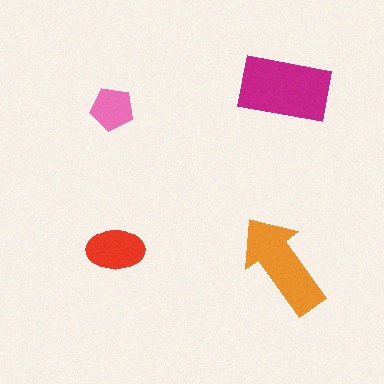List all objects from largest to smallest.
The magenta rectangle, the orange arrow, the red ellipse, the pink pentagon.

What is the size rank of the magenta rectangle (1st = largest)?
1st.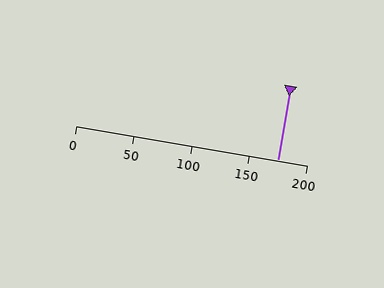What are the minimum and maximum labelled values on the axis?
The axis runs from 0 to 200.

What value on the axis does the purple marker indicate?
The marker indicates approximately 175.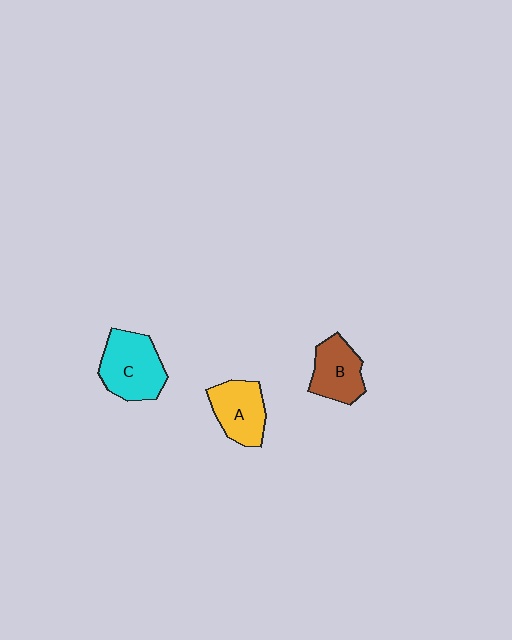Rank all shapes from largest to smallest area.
From largest to smallest: C (cyan), A (yellow), B (brown).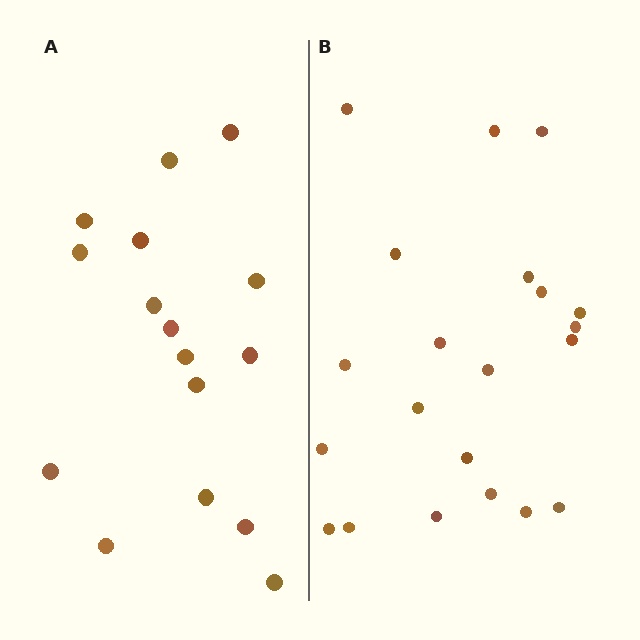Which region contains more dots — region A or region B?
Region B (the right region) has more dots.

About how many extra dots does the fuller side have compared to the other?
Region B has about 5 more dots than region A.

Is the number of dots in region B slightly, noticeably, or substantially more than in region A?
Region B has noticeably more, but not dramatically so. The ratio is roughly 1.3 to 1.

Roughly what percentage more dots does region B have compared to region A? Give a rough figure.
About 30% more.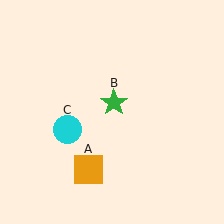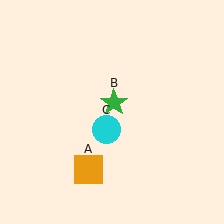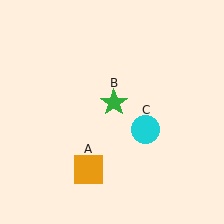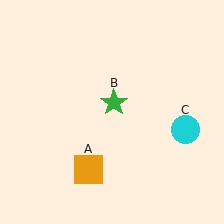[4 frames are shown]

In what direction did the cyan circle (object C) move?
The cyan circle (object C) moved right.